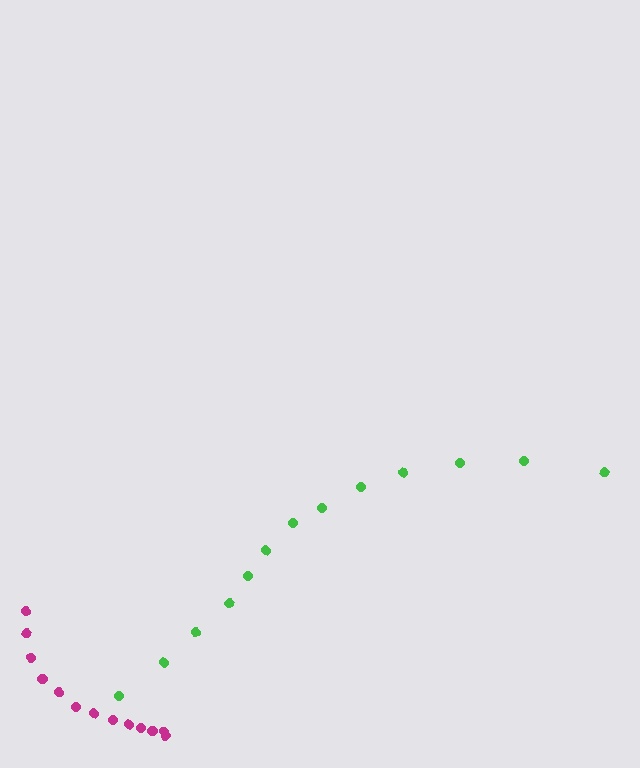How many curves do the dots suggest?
There are 2 distinct paths.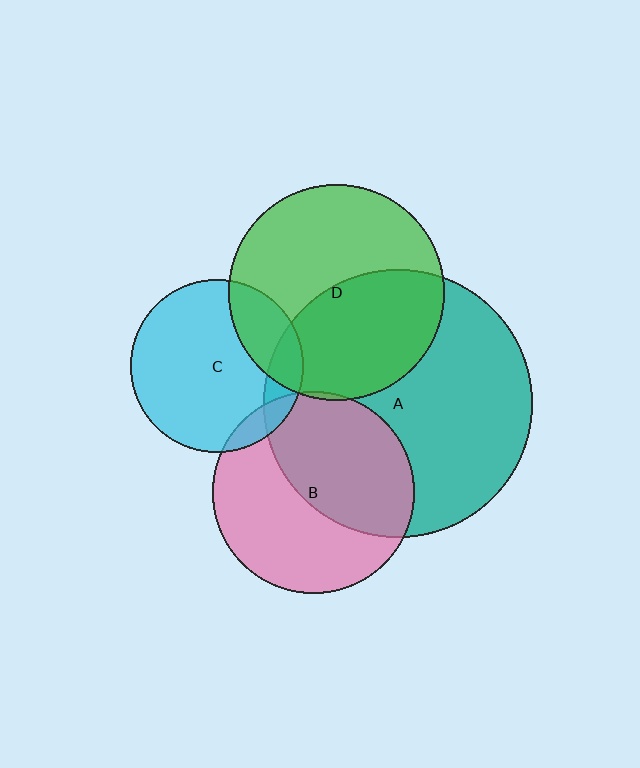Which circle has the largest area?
Circle A (teal).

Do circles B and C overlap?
Yes.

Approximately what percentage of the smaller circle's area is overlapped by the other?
Approximately 10%.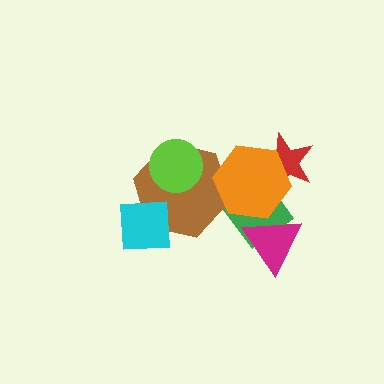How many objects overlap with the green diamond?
3 objects overlap with the green diamond.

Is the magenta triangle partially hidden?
Yes, it is partially covered by another shape.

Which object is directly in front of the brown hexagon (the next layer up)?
The cyan square is directly in front of the brown hexagon.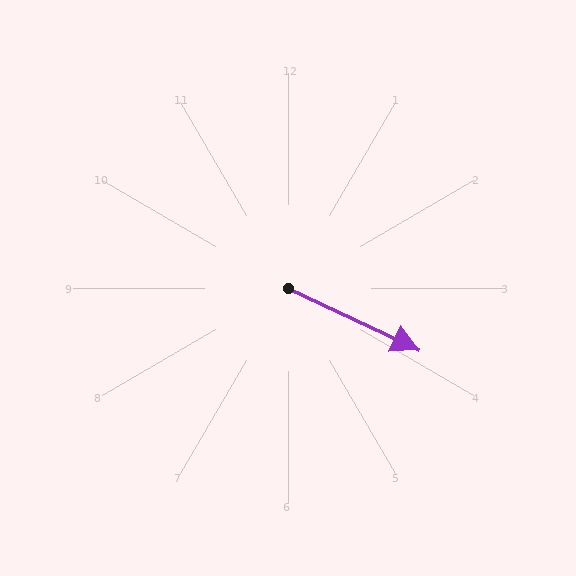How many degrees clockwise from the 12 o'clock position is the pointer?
Approximately 115 degrees.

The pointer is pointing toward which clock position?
Roughly 4 o'clock.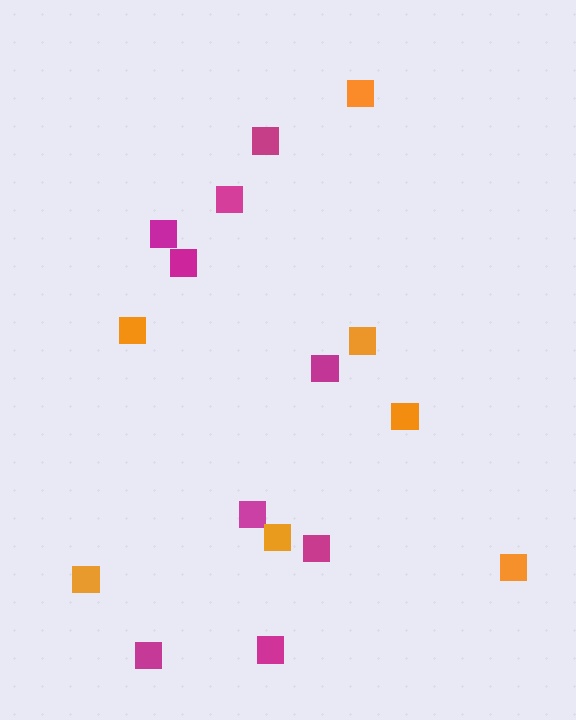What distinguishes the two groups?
There are 2 groups: one group of magenta squares (9) and one group of orange squares (7).